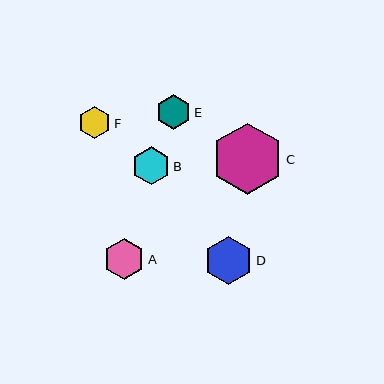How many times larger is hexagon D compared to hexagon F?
Hexagon D is approximately 1.5 times the size of hexagon F.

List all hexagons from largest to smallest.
From largest to smallest: C, D, A, B, E, F.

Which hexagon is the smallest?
Hexagon F is the smallest with a size of approximately 32 pixels.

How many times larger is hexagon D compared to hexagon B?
Hexagon D is approximately 1.3 times the size of hexagon B.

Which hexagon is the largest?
Hexagon C is the largest with a size of approximately 71 pixels.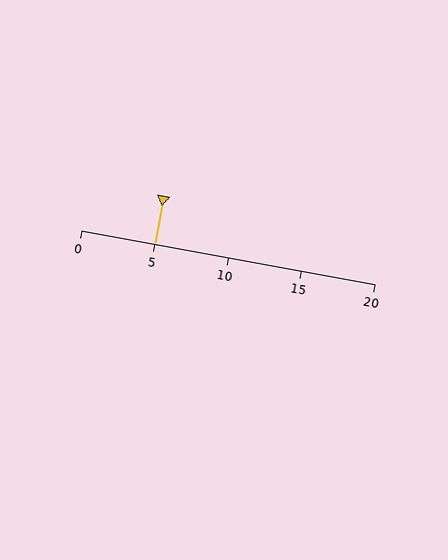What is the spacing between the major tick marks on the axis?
The major ticks are spaced 5 apart.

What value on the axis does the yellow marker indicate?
The marker indicates approximately 5.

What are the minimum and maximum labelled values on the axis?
The axis runs from 0 to 20.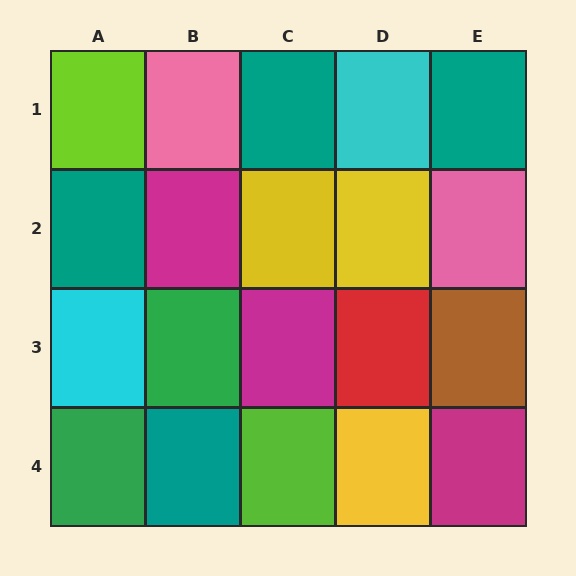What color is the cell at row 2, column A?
Teal.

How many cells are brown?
1 cell is brown.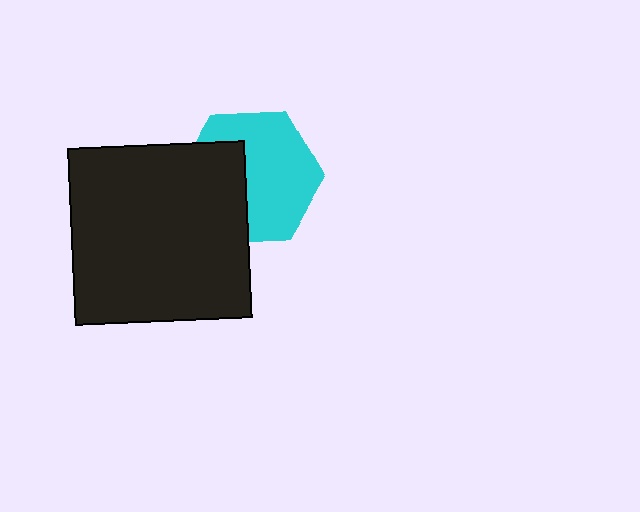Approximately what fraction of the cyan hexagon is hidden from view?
Roughly 38% of the cyan hexagon is hidden behind the black square.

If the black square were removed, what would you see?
You would see the complete cyan hexagon.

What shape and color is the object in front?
The object in front is a black square.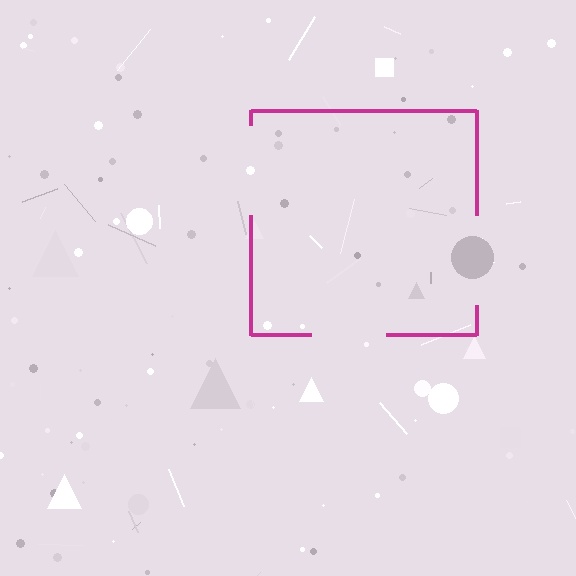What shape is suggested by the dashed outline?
The dashed outline suggests a square.